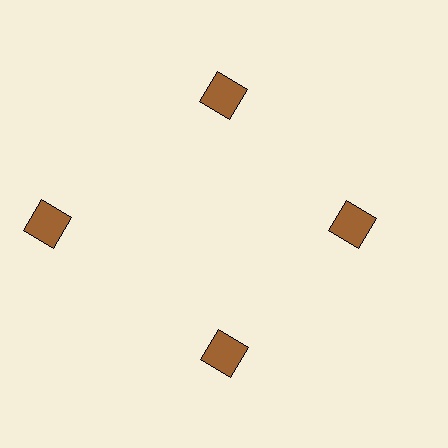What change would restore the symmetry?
The symmetry would be restored by moving it inward, back onto the ring so that all 4 squares sit at equal angles and equal distance from the center.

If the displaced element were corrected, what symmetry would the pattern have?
It would have 4-fold rotational symmetry — the pattern would map onto itself every 90 degrees.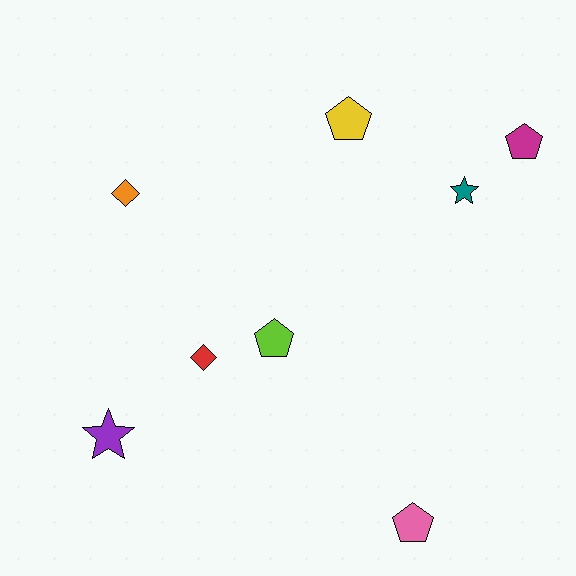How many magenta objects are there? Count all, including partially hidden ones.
There is 1 magenta object.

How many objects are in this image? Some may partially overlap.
There are 8 objects.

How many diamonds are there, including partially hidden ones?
There are 2 diamonds.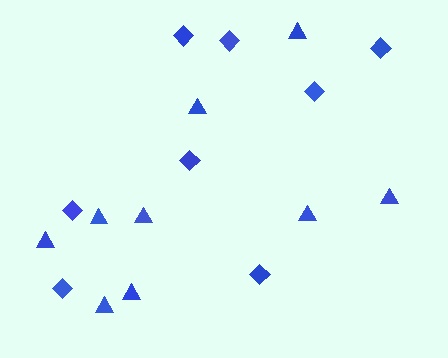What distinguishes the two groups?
There are 2 groups: one group of triangles (9) and one group of diamonds (8).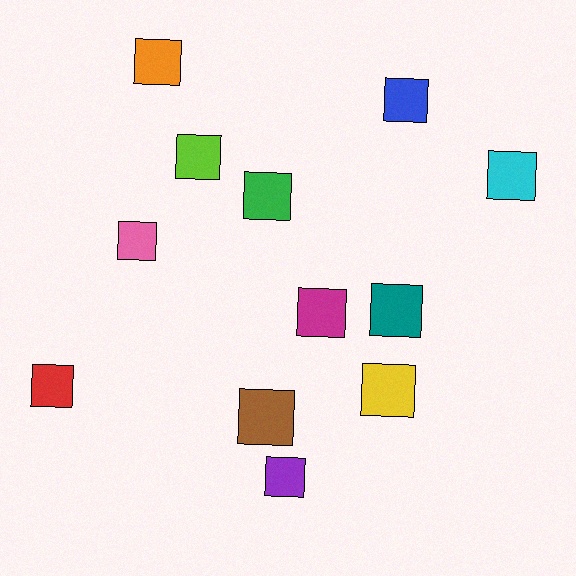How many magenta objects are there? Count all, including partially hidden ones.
There is 1 magenta object.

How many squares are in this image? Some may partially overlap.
There are 12 squares.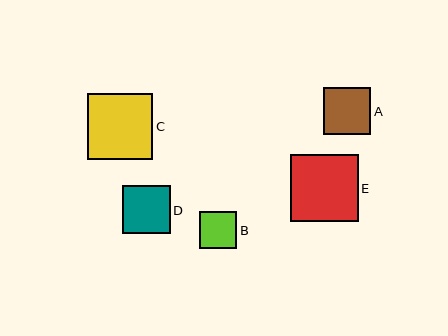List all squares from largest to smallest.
From largest to smallest: E, C, D, A, B.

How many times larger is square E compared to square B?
Square E is approximately 1.8 times the size of square B.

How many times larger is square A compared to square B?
Square A is approximately 1.3 times the size of square B.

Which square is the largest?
Square E is the largest with a size of approximately 67 pixels.